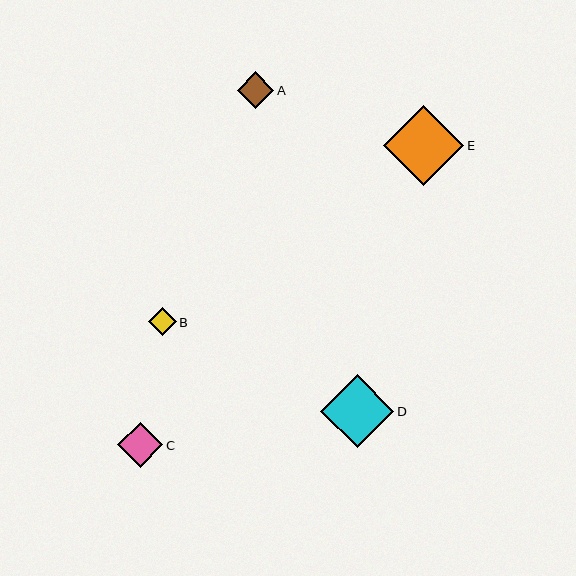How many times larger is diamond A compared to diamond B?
Diamond A is approximately 1.3 times the size of diamond B.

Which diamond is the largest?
Diamond E is the largest with a size of approximately 80 pixels.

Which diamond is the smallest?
Diamond B is the smallest with a size of approximately 28 pixels.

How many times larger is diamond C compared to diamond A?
Diamond C is approximately 1.2 times the size of diamond A.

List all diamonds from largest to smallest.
From largest to smallest: E, D, C, A, B.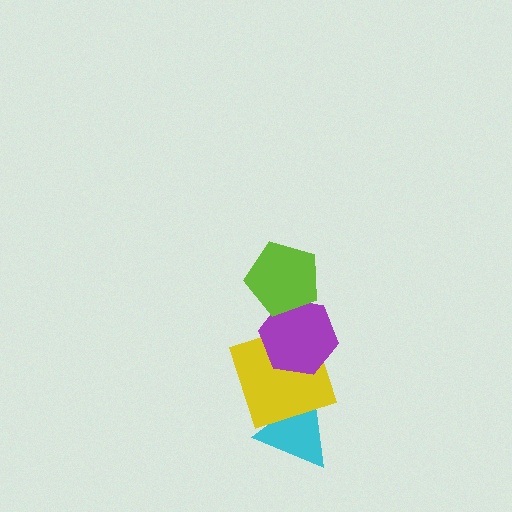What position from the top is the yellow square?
The yellow square is 3rd from the top.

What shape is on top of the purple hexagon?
The lime pentagon is on top of the purple hexagon.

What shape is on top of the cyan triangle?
The yellow square is on top of the cyan triangle.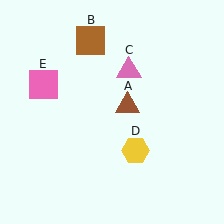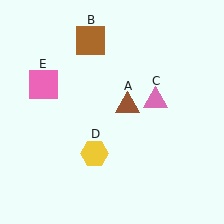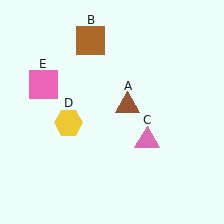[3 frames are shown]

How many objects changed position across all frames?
2 objects changed position: pink triangle (object C), yellow hexagon (object D).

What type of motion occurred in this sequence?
The pink triangle (object C), yellow hexagon (object D) rotated clockwise around the center of the scene.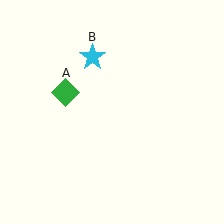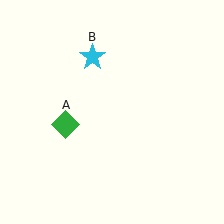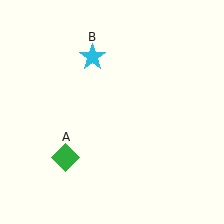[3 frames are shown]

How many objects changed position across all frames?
1 object changed position: green diamond (object A).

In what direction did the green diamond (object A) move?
The green diamond (object A) moved down.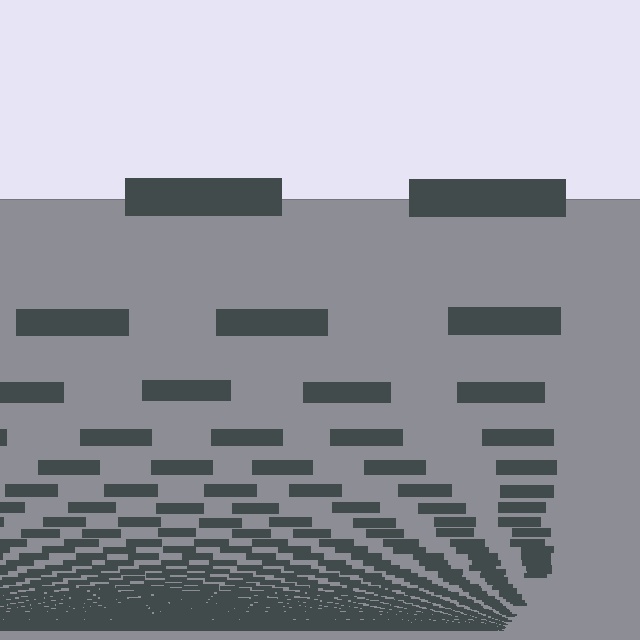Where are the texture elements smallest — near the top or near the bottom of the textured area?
Near the bottom.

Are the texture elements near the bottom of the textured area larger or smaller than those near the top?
Smaller. The gradient is inverted — elements near the bottom are smaller and denser.